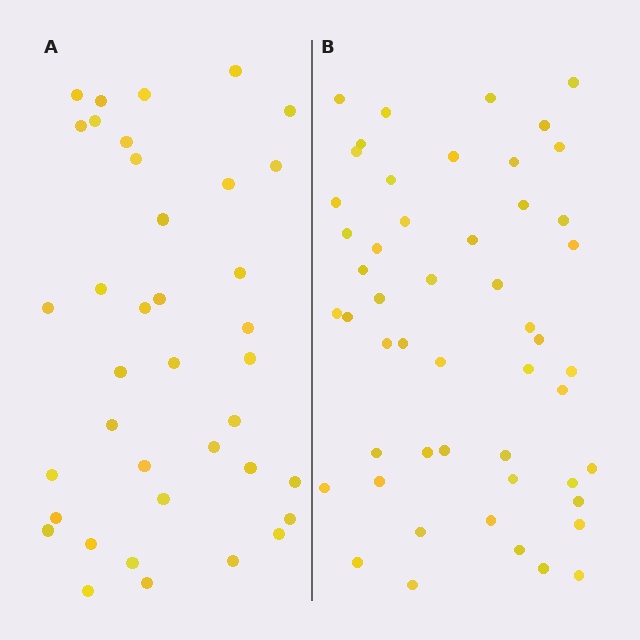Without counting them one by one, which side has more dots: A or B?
Region B (the right region) has more dots.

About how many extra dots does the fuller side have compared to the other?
Region B has approximately 15 more dots than region A.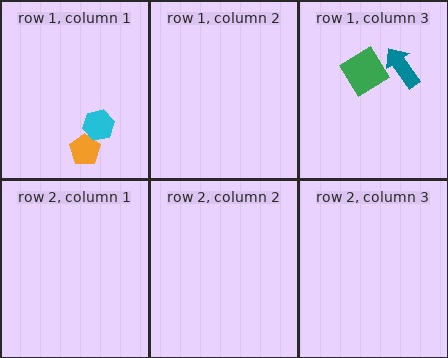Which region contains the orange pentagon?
The row 1, column 1 region.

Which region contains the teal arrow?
The row 1, column 3 region.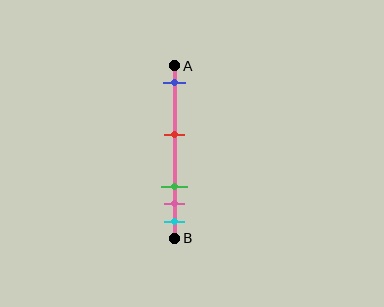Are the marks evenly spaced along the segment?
No, the marks are not evenly spaced.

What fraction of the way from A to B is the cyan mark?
The cyan mark is approximately 90% (0.9) of the way from A to B.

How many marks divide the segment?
There are 5 marks dividing the segment.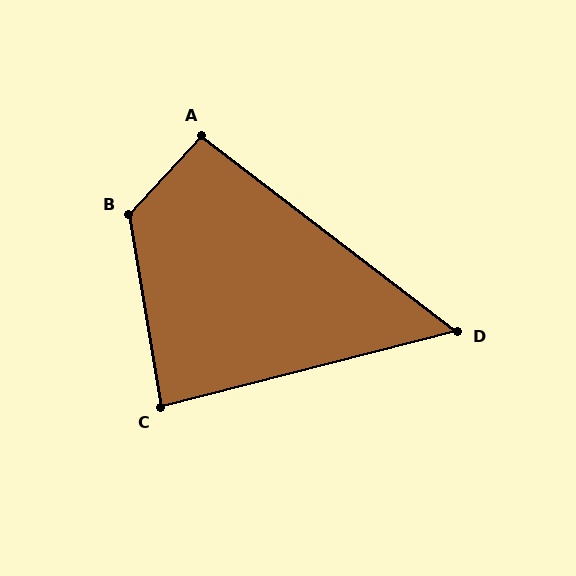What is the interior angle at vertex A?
Approximately 95 degrees (obtuse).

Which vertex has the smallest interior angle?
D, at approximately 52 degrees.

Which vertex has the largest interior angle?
B, at approximately 128 degrees.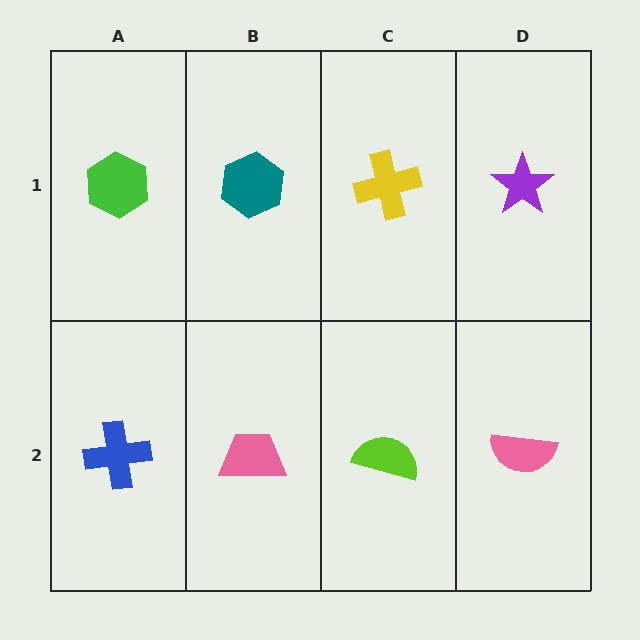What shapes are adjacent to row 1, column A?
A blue cross (row 2, column A), a teal hexagon (row 1, column B).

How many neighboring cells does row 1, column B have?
3.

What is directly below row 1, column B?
A pink trapezoid.